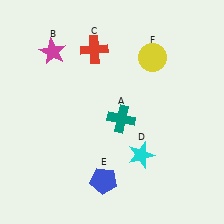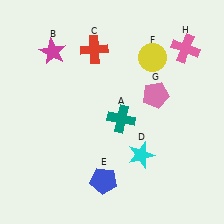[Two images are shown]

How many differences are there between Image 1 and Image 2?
There are 2 differences between the two images.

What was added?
A pink pentagon (G), a pink cross (H) were added in Image 2.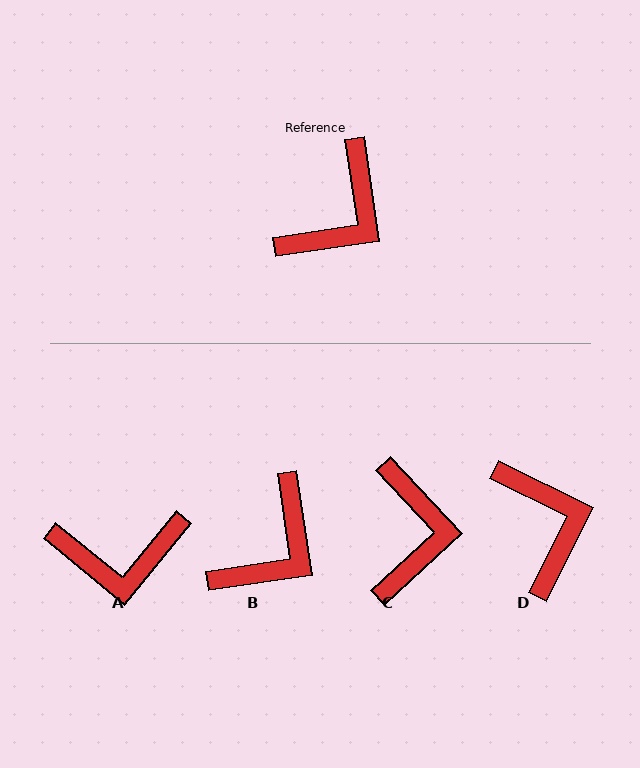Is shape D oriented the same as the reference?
No, it is off by about 55 degrees.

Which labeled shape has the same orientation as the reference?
B.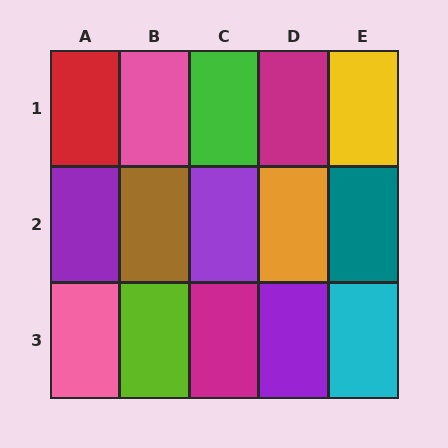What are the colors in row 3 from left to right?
Pink, lime, magenta, purple, cyan.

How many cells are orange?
1 cell is orange.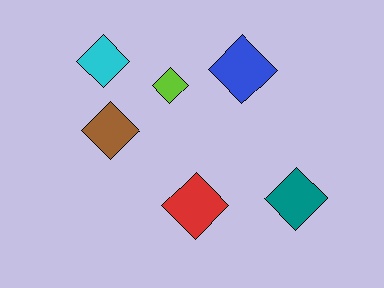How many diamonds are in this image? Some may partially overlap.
There are 6 diamonds.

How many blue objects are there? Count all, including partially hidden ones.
There is 1 blue object.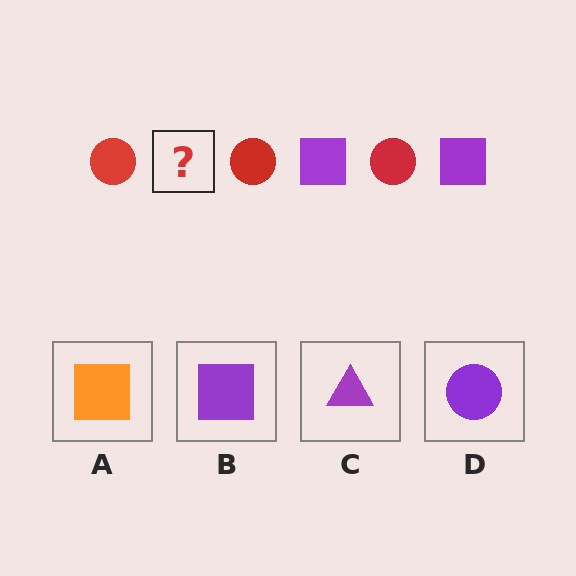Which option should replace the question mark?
Option B.